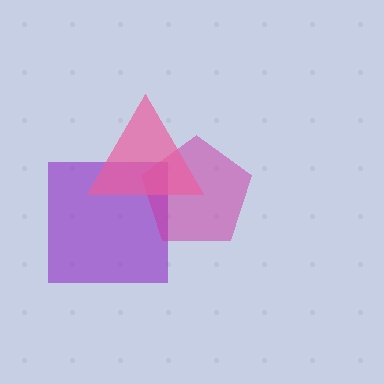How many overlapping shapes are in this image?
There are 3 overlapping shapes in the image.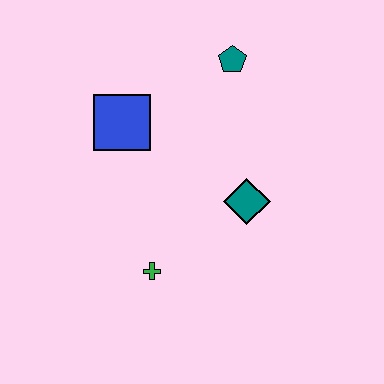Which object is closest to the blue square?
The teal pentagon is closest to the blue square.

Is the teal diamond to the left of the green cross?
No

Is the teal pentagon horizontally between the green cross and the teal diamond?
Yes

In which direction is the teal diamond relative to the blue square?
The teal diamond is to the right of the blue square.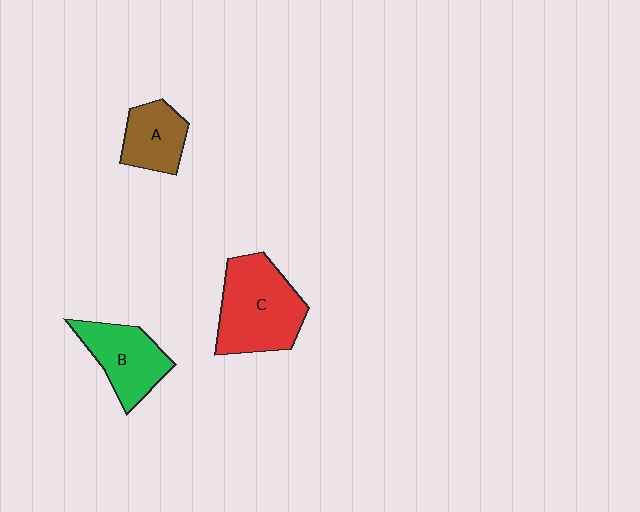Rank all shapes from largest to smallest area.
From largest to smallest: C (red), B (green), A (brown).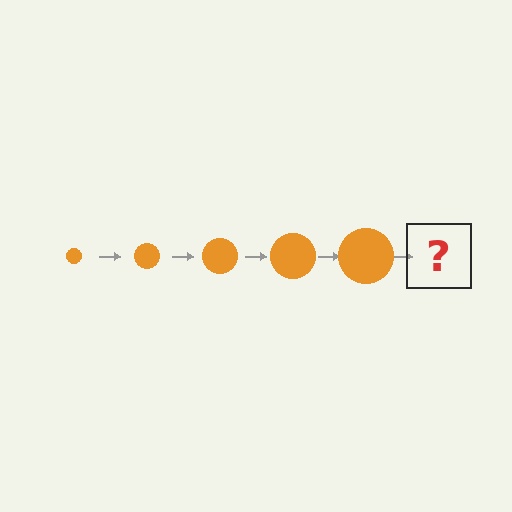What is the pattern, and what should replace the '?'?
The pattern is that the circle gets progressively larger each step. The '?' should be an orange circle, larger than the previous one.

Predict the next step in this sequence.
The next step is an orange circle, larger than the previous one.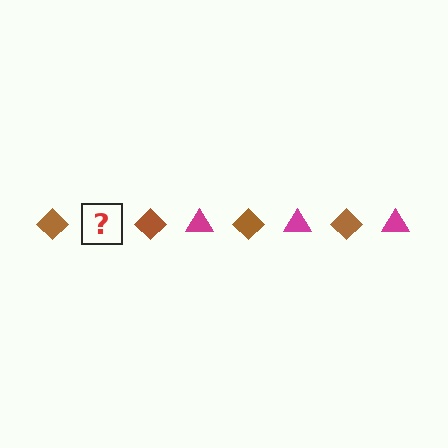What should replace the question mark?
The question mark should be replaced with a magenta triangle.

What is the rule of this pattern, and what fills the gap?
The rule is that the pattern alternates between brown diamond and magenta triangle. The gap should be filled with a magenta triangle.